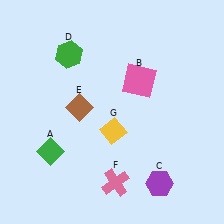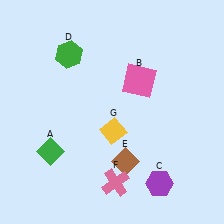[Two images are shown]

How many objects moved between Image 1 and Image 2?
1 object moved between the two images.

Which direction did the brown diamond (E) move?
The brown diamond (E) moved down.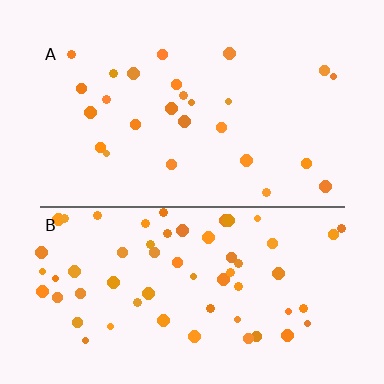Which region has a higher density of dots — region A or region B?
B (the bottom).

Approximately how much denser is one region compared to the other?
Approximately 2.4× — region B over region A.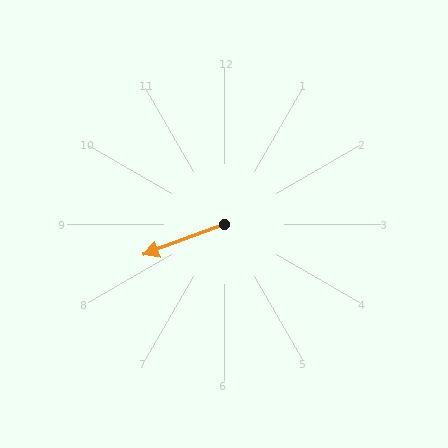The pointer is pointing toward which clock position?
Roughly 8 o'clock.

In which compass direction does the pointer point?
West.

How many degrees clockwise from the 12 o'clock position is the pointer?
Approximately 249 degrees.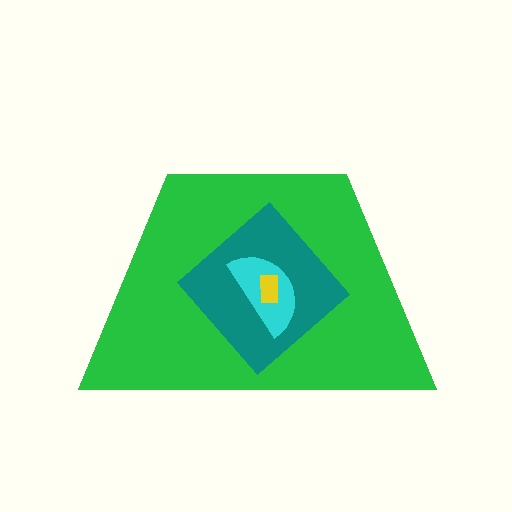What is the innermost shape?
The yellow rectangle.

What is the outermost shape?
The green trapezoid.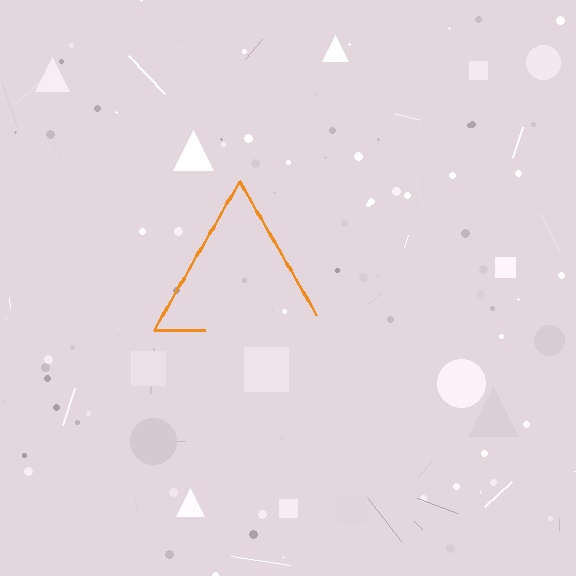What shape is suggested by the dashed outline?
The dashed outline suggests a triangle.